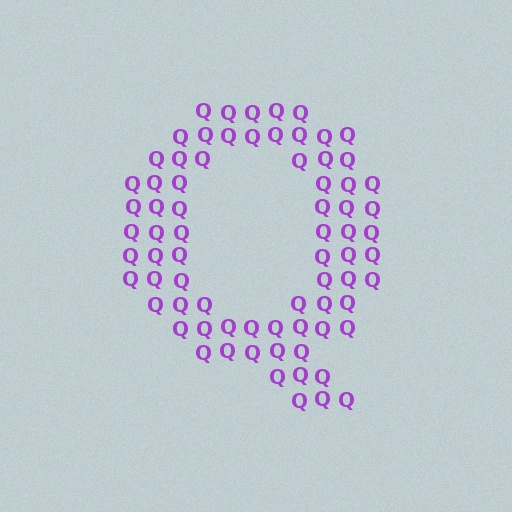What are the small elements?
The small elements are letter Q's.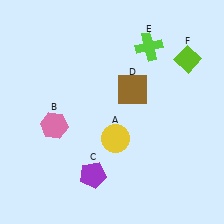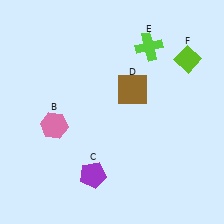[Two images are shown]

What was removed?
The yellow circle (A) was removed in Image 2.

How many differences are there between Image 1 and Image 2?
There is 1 difference between the two images.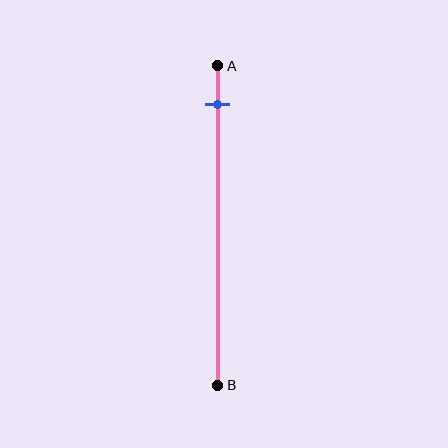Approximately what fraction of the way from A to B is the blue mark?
The blue mark is approximately 10% of the way from A to B.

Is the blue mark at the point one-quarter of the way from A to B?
No, the mark is at about 10% from A, not at the 25% one-quarter point.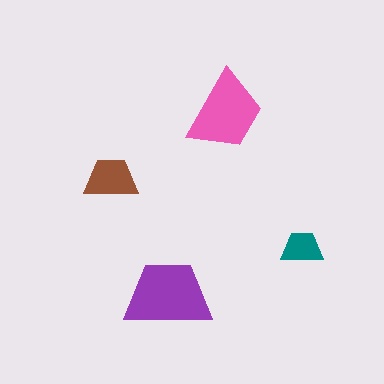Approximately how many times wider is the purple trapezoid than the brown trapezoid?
About 1.5 times wider.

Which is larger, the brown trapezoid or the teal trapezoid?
The brown one.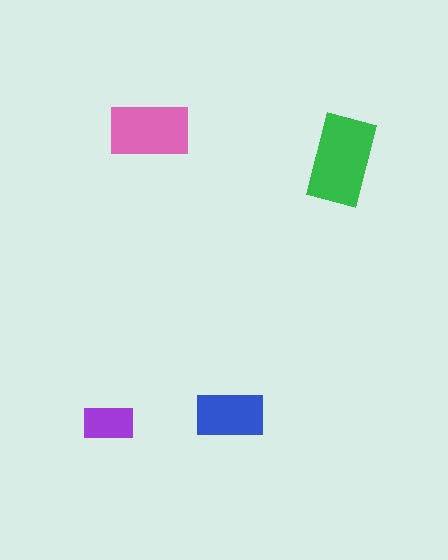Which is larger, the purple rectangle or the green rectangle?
The green one.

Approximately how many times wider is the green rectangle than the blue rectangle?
About 1.5 times wider.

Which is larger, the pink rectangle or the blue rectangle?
The pink one.